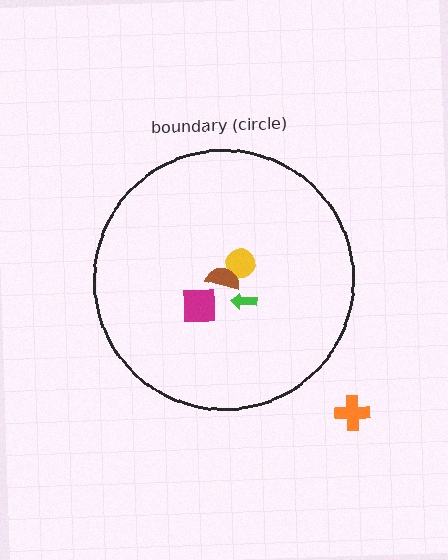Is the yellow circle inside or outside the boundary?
Inside.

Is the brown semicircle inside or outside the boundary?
Inside.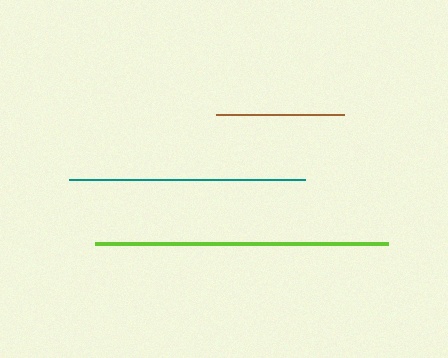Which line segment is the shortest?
The brown line is the shortest at approximately 128 pixels.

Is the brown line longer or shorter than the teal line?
The teal line is longer than the brown line.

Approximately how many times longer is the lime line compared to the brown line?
The lime line is approximately 2.3 times the length of the brown line.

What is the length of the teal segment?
The teal segment is approximately 236 pixels long.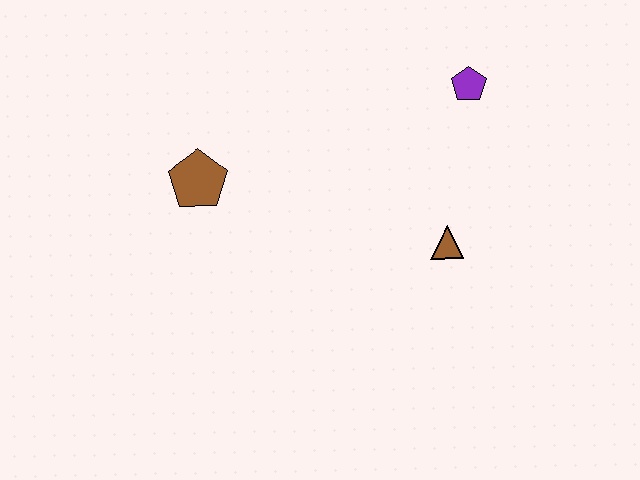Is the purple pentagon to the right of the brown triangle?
Yes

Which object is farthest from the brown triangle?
The brown pentagon is farthest from the brown triangle.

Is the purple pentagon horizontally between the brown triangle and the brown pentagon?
No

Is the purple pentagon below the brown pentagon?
No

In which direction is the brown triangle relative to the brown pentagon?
The brown triangle is to the right of the brown pentagon.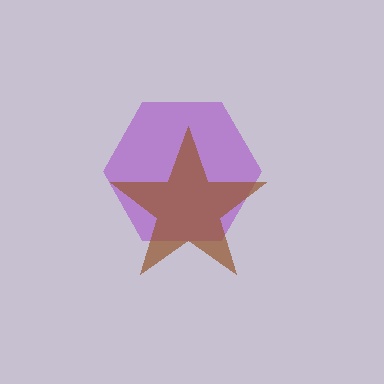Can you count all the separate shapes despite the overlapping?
Yes, there are 2 separate shapes.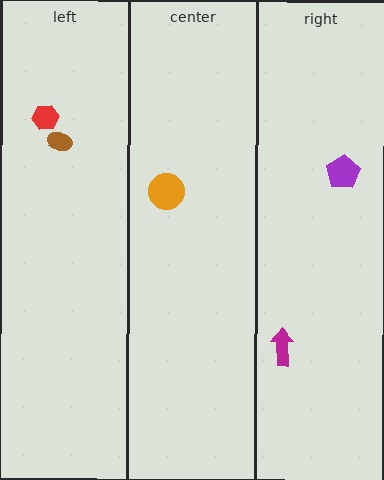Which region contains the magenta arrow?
The right region.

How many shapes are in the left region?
2.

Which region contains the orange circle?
The center region.